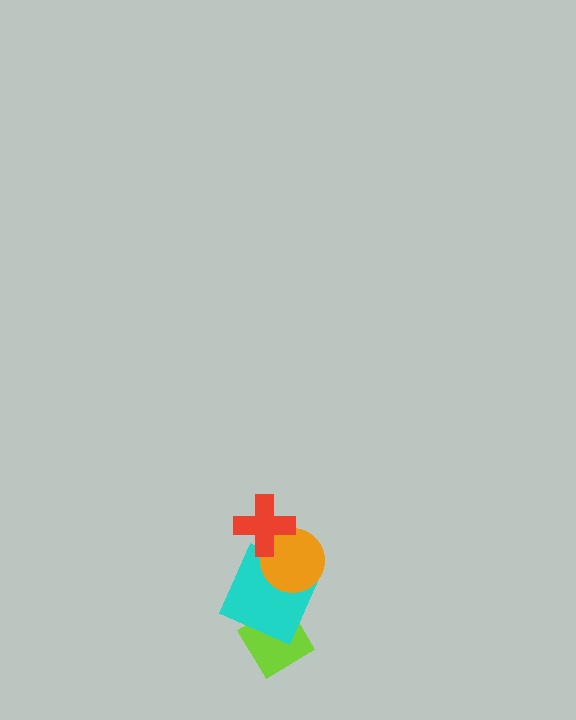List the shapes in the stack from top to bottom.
From top to bottom: the red cross, the orange circle, the cyan square, the lime diamond.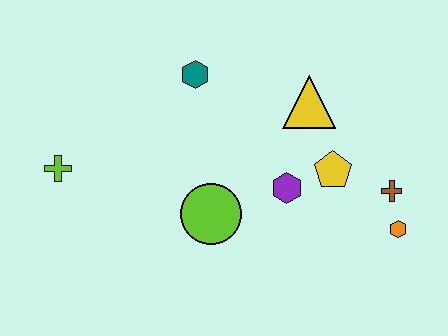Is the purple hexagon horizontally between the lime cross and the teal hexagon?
No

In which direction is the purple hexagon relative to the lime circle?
The purple hexagon is to the right of the lime circle.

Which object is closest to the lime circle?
The purple hexagon is closest to the lime circle.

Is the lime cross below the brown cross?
No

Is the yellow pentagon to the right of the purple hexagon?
Yes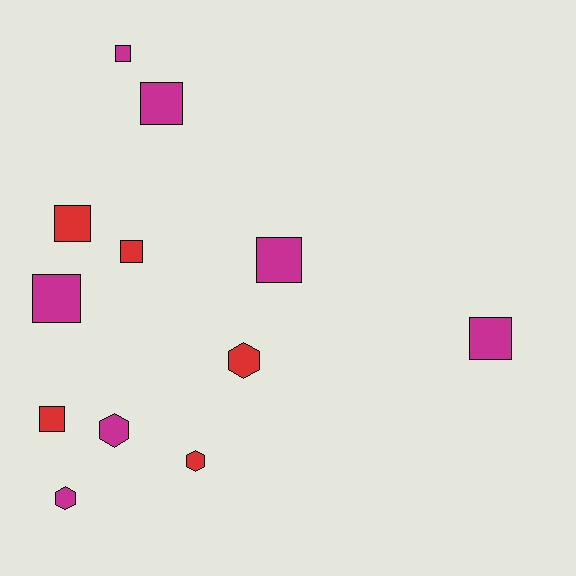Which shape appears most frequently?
Square, with 8 objects.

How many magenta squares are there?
There are 5 magenta squares.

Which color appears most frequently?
Magenta, with 7 objects.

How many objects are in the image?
There are 12 objects.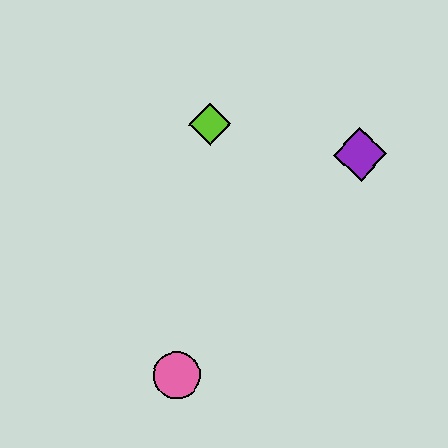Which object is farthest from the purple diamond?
The pink circle is farthest from the purple diamond.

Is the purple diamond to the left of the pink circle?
No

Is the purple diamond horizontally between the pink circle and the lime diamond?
No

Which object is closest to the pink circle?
The lime diamond is closest to the pink circle.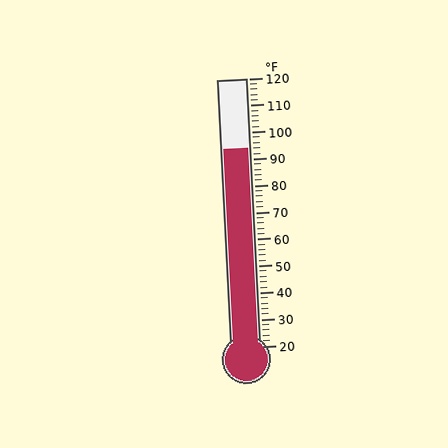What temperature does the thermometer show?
The thermometer shows approximately 94°F.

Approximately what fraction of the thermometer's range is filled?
The thermometer is filled to approximately 75% of its range.